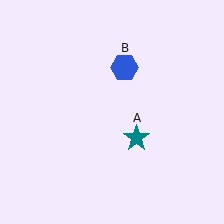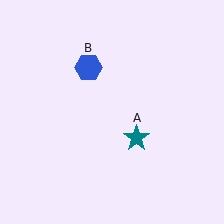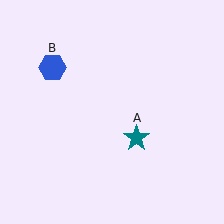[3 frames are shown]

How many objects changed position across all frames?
1 object changed position: blue hexagon (object B).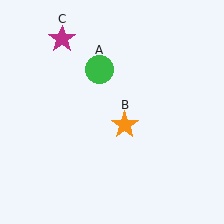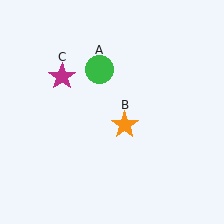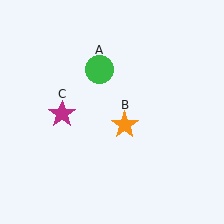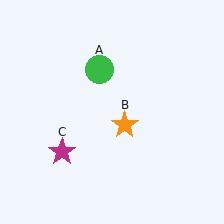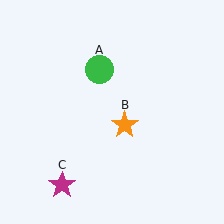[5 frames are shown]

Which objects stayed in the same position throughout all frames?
Green circle (object A) and orange star (object B) remained stationary.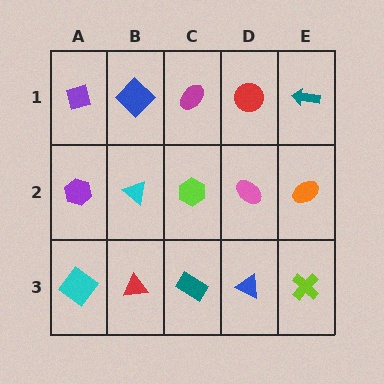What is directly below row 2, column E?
A lime cross.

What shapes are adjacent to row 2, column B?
A blue diamond (row 1, column B), a red triangle (row 3, column B), a purple hexagon (row 2, column A), a lime hexagon (row 2, column C).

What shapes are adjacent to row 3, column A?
A purple hexagon (row 2, column A), a red triangle (row 3, column B).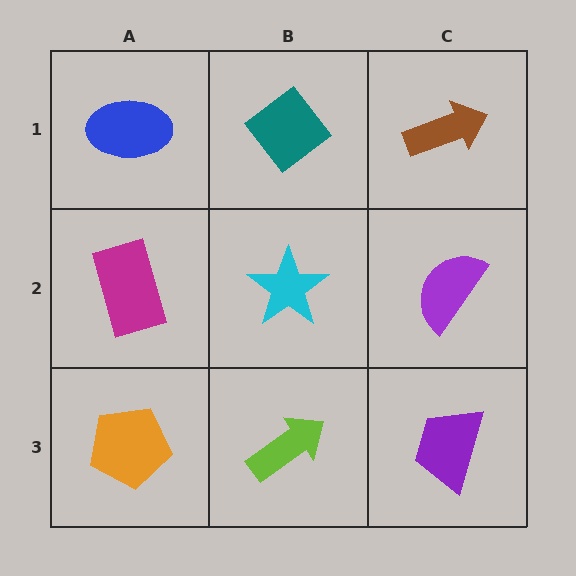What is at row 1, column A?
A blue ellipse.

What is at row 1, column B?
A teal diamond.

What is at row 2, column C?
A purple semicircle.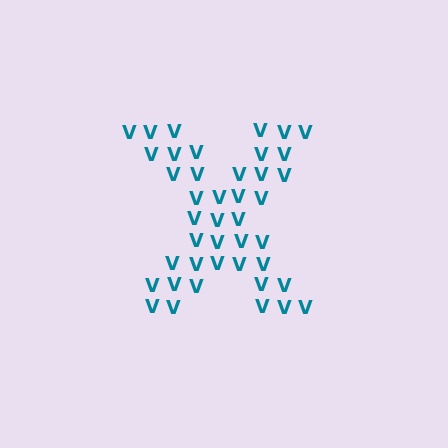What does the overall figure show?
The overall figure shows the letter X.